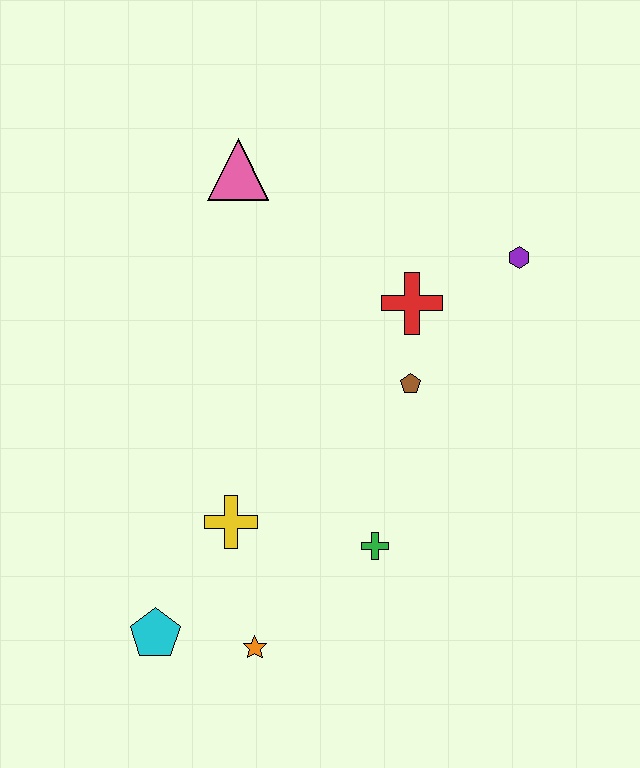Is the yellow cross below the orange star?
No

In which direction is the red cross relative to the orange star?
The red cross is above the orange star.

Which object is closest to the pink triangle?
The red cross is closest to the pink triangle.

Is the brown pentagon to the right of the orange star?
Yes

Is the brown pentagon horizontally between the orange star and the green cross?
No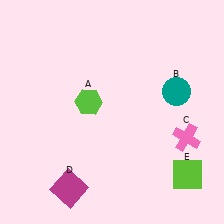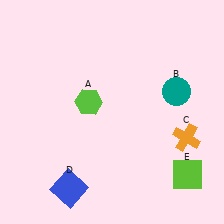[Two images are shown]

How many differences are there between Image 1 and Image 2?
There are 2 differences between the two images.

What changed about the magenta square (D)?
In Image 1, D is magenta. In Image 2, it changed to blue.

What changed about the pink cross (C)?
In Image 1, C is pink. In Image 2, it changed to orange.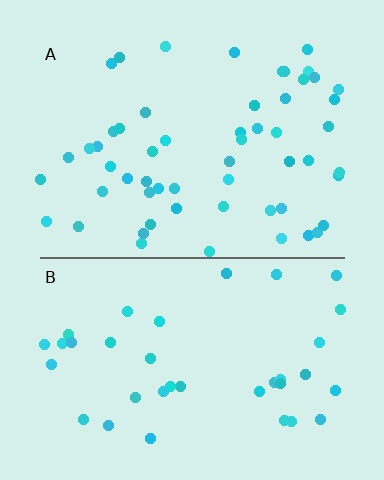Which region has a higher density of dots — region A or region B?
A (the top).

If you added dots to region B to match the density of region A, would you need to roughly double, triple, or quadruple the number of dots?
Approximately double.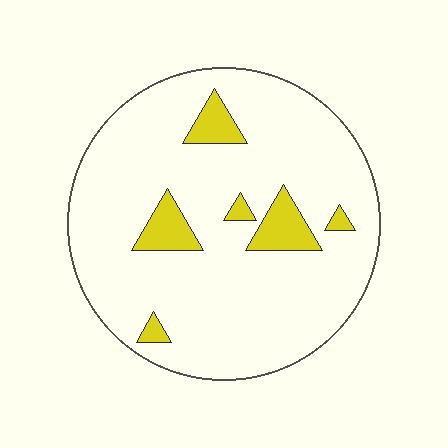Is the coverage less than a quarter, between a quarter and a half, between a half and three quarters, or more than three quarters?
Less than a quarter.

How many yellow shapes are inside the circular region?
6.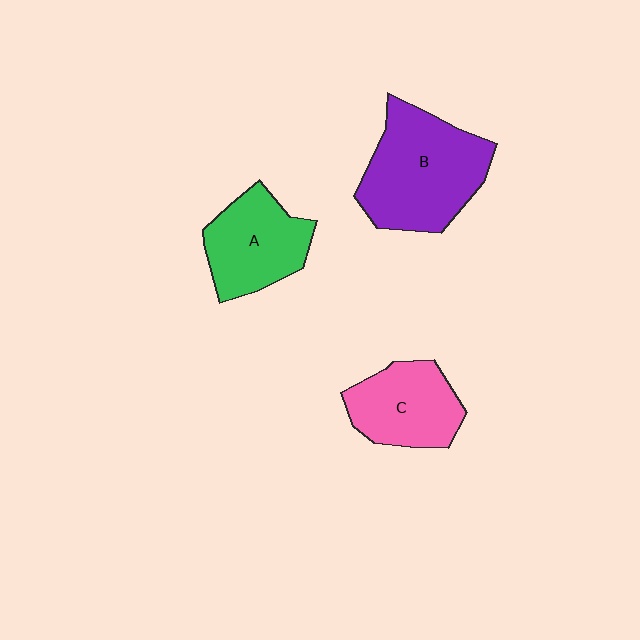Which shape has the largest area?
Shape B (purple).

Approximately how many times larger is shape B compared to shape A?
Approximately 1.5 times.